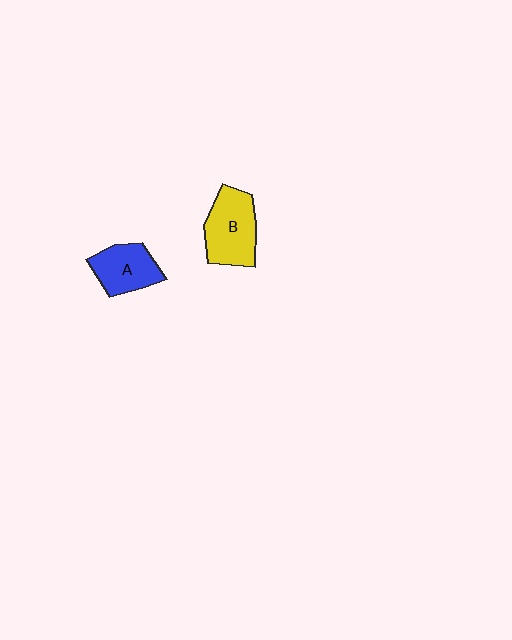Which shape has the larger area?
Shape B (yellow).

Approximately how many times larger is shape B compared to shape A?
Approximately 1.3 times.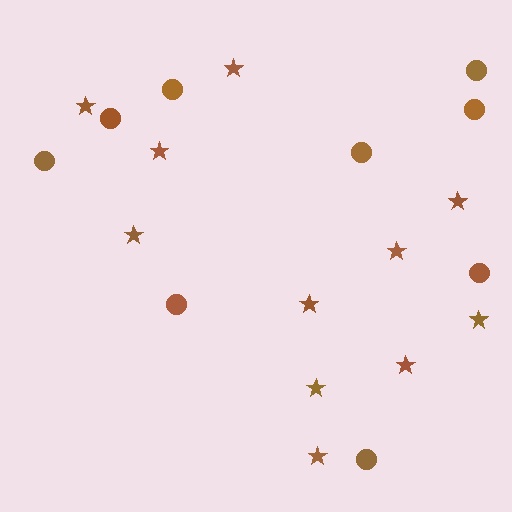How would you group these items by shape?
There are 2 groups: one group of circles (9) and one group of stars (11).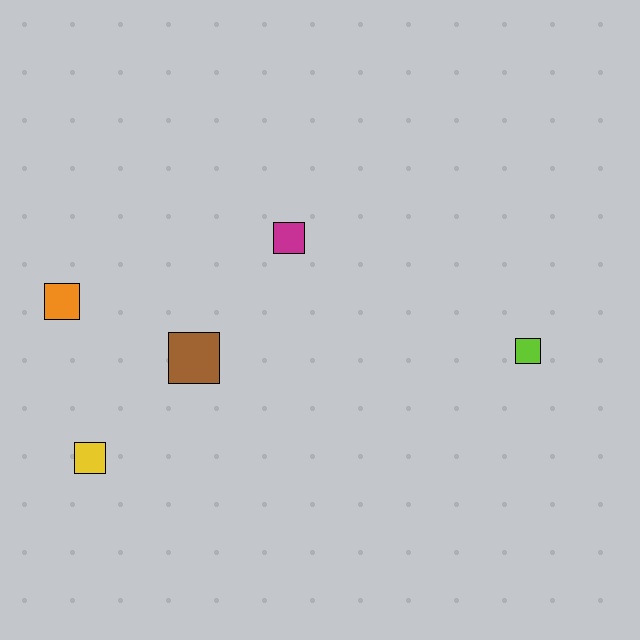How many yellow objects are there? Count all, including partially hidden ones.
There is 1 yellow object.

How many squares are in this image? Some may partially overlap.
There are 5 squares.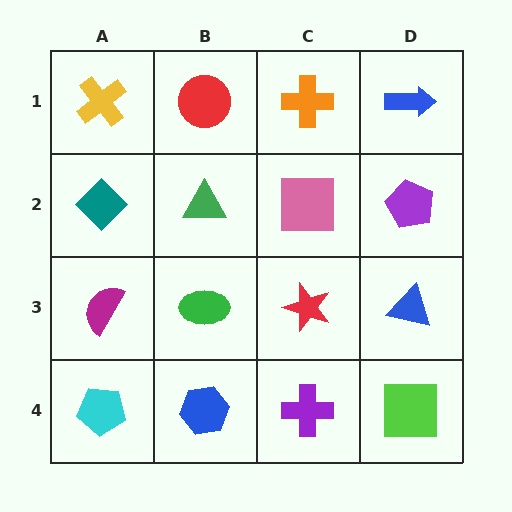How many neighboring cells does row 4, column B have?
3.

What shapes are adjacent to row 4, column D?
A blue triangle (row 3, column D), a purple cross (row 4, column C).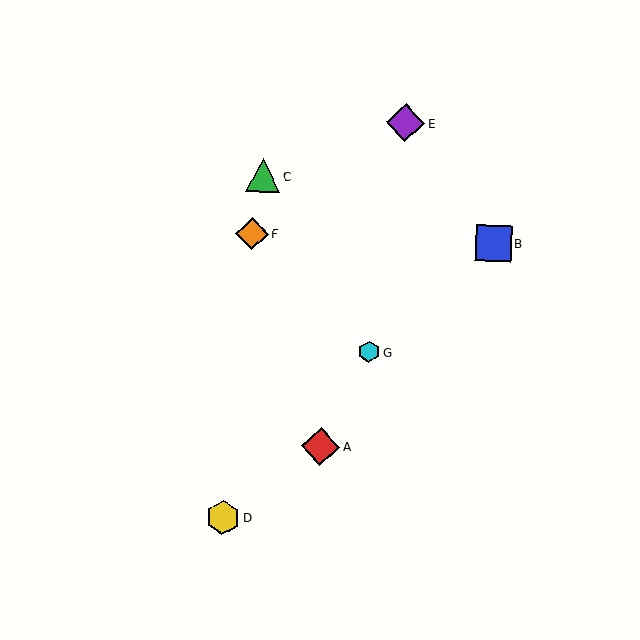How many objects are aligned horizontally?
2 objects (B, F) are aligned horizontally.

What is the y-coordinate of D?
Object D is at y≈518.